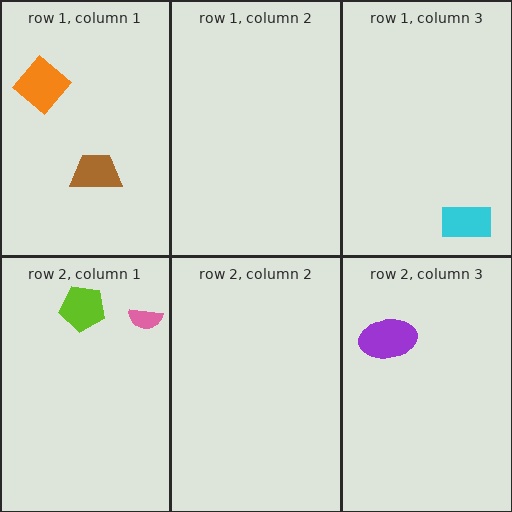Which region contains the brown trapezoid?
The row 1, column 1 region.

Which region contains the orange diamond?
The row 1, column 1 region.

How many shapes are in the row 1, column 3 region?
1.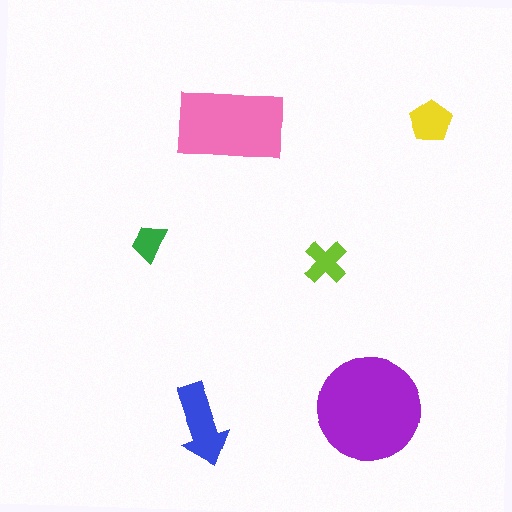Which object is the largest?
The purple circle.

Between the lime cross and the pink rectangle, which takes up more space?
The pink rectangle.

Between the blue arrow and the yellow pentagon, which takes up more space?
The blue arrow.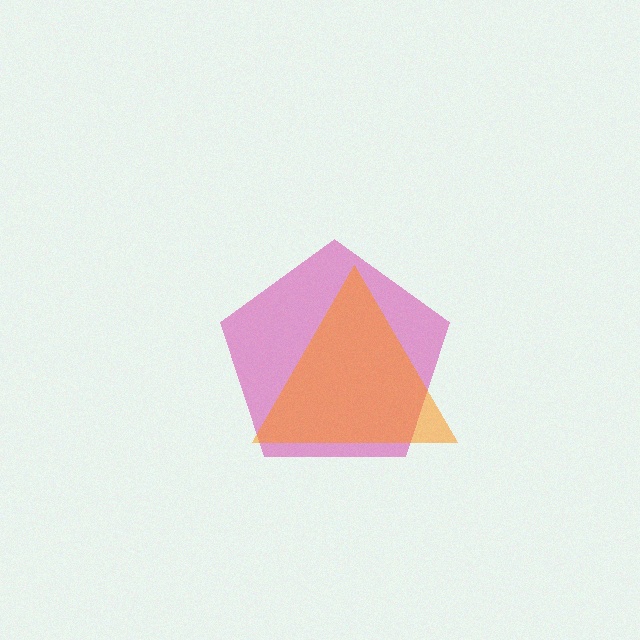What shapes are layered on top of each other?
The layered shapes are: a magenta pentagon, an orange triangle.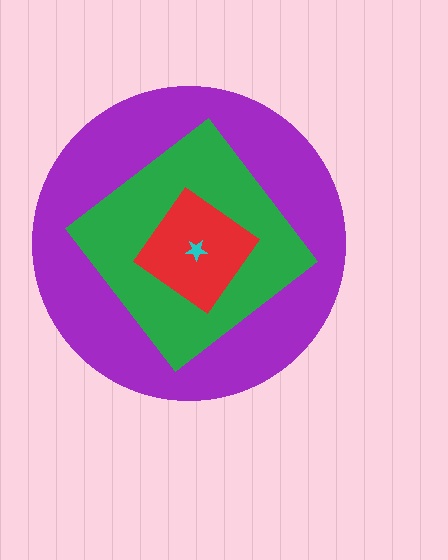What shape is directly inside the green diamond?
The red diamond.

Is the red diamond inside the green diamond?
Yes.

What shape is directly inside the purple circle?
The green diamond.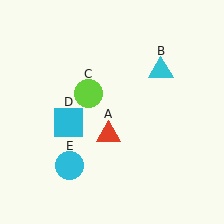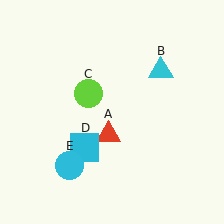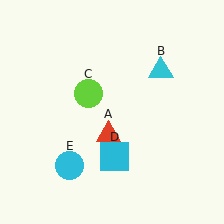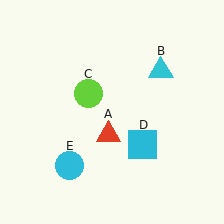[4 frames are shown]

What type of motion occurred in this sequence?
The cyan square (object D) rotated counterclockwise around the center of the scene.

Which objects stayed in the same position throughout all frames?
Red triangle (object A) and cyan triangle (object B) and lime circle (object C) and cyan circle (object E) remained stationary.